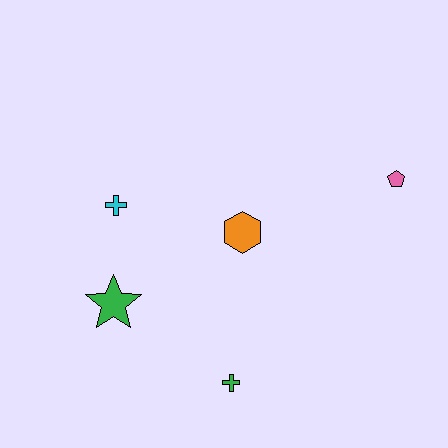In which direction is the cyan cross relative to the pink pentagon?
The cyan cross is to the left of the pink pentagon.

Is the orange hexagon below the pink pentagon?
Yes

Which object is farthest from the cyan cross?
The pink pentagon is farthest from the cyan cross.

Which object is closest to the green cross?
The green star is closest to the green cross.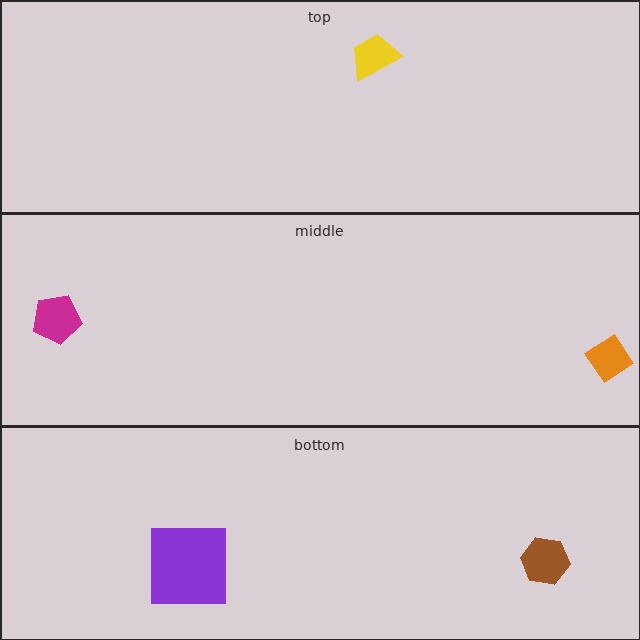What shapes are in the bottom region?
The purple square, the brown hexagon.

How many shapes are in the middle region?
2.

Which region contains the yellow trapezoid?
The top region.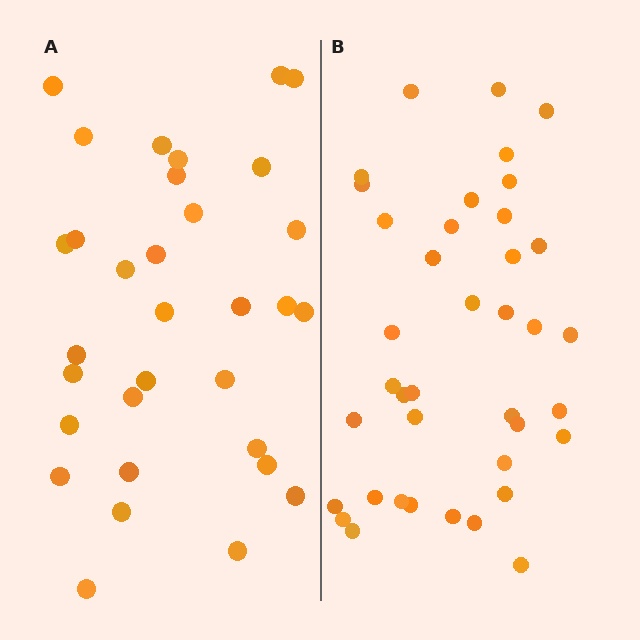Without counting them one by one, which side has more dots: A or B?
Region B (the right region) has more dots.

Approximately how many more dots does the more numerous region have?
Region B has roughly 8 or so more dots than region A.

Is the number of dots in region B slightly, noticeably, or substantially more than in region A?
Region B has only slightly more — the two regions are fairly close. The ratio is roughly 1.2 to 1.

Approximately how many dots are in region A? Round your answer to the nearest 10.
About 30 dots. (The exact count is 32, which rounds to 30.)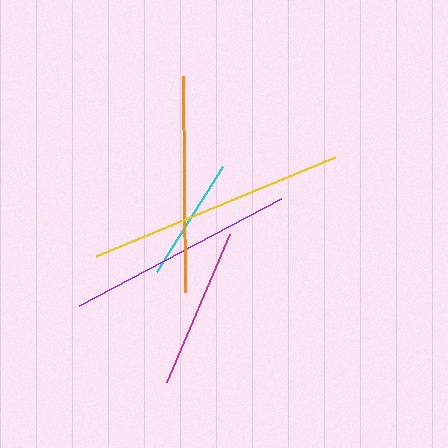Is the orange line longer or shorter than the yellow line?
The yellow line is longer than the orange line.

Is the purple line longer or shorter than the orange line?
The purple line is longer than the orange line.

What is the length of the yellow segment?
The yellow segment is approximately 259 pixels long.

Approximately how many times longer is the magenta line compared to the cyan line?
The magenta line is approximately 1.3 times the length of the cyan line.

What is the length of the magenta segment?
The magenta segment is approximately 161 pixels long.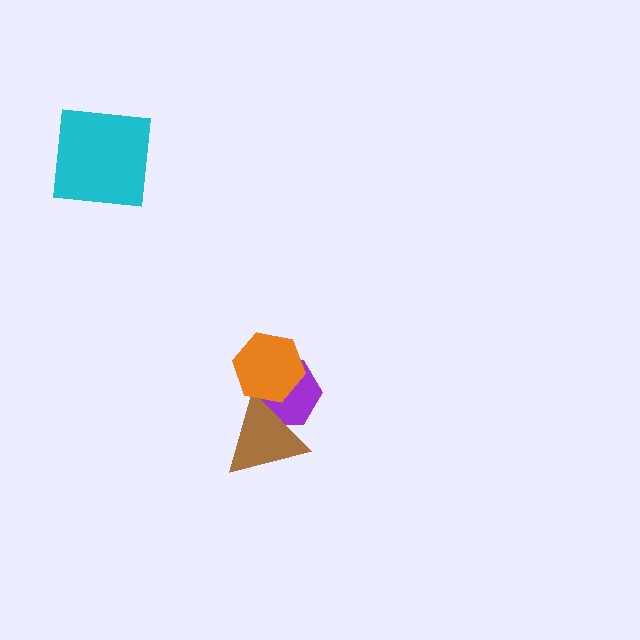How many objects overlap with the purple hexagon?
2 objects overlap with the purple hexagon.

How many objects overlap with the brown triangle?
2 objects overlap with the brown triangle.